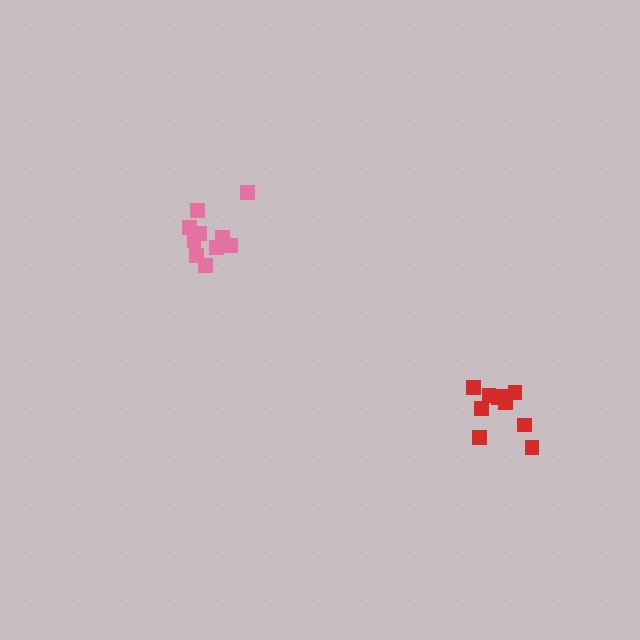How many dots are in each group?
Group 1: 10 dots, Group 2: 10 dots (20 total).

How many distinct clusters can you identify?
There are 2 distinct clusters.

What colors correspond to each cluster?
The clusters are colored: red, pink.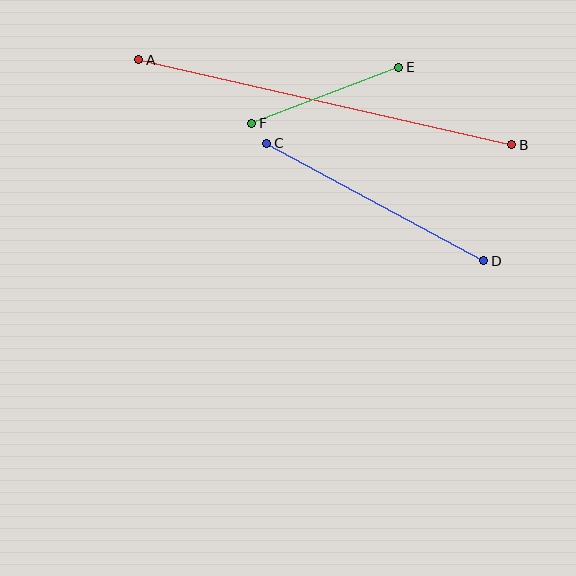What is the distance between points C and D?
The distance is approximately 247 pixels.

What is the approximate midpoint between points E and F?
The midpoint is at approximately (325, 95) pixels.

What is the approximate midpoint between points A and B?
The midpoint is at approximately (325, 102) pixels.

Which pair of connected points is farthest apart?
Points A and B are farthest apart.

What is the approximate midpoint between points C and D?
The midpoint is at approximately (375, 202) pixels.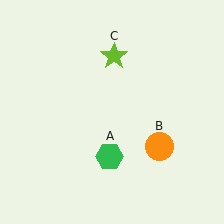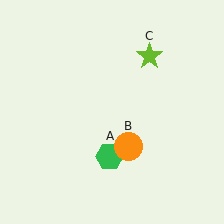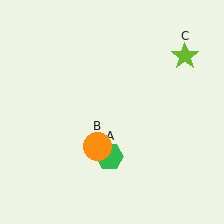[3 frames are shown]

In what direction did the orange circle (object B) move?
The orange circle (object B) moved left.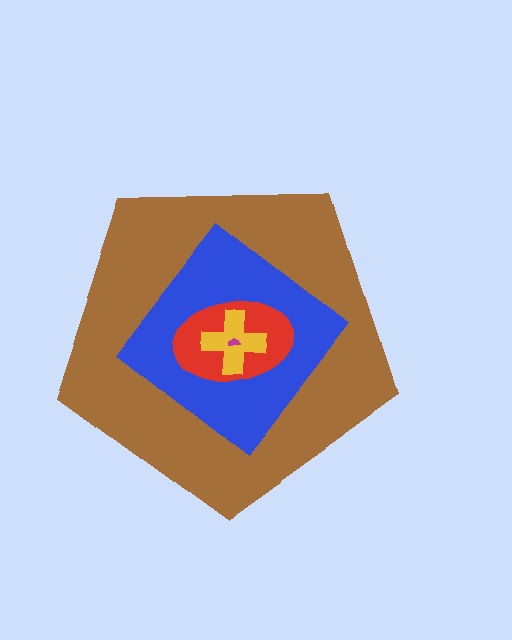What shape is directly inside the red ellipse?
The yellow cross.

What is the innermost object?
The magenta semicircle.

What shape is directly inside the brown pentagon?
The blue diamond.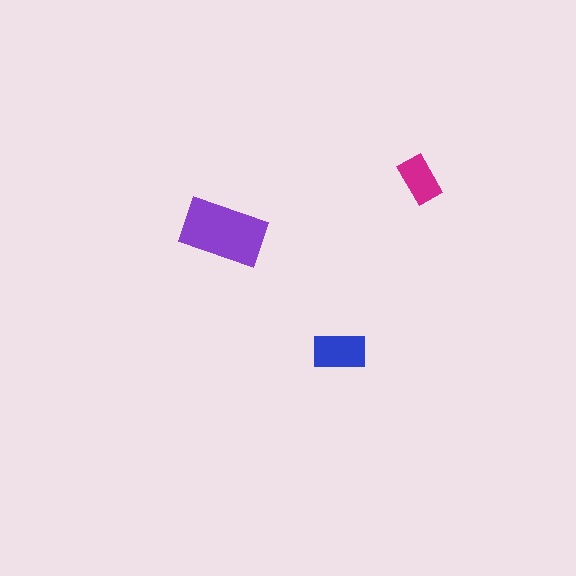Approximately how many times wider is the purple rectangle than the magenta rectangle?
About 2 times wider.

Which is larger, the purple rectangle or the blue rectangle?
The purple one.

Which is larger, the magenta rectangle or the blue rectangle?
The blue one.